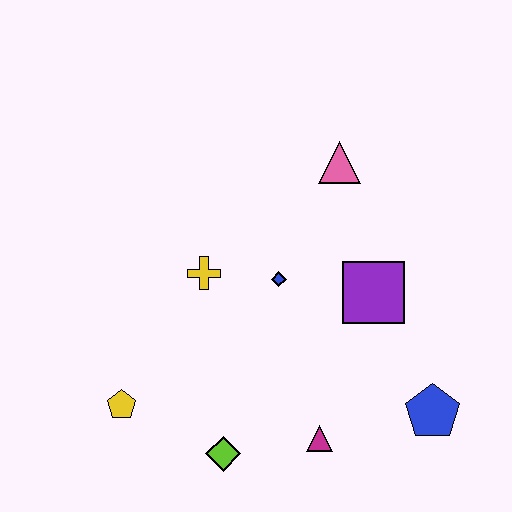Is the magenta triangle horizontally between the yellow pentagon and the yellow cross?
No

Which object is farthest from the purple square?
The yellow pentagon is farthest from the purple square.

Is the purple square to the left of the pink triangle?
No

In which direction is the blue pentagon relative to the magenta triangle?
The blue pentagon is to the right of the magenta triangle.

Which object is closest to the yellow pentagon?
The lime diamond is closest to the yellow pentagon.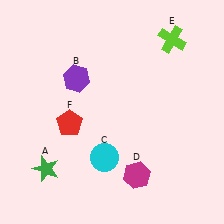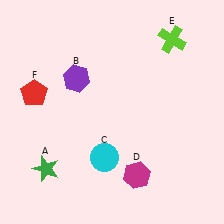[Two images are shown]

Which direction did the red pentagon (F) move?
The red pentagon (F) moved left.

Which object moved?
The red pentagon (F) moved left.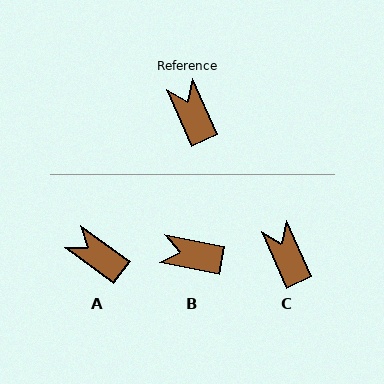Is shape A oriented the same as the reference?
No, it is off by about 29 degrees.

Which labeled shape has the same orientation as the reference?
C.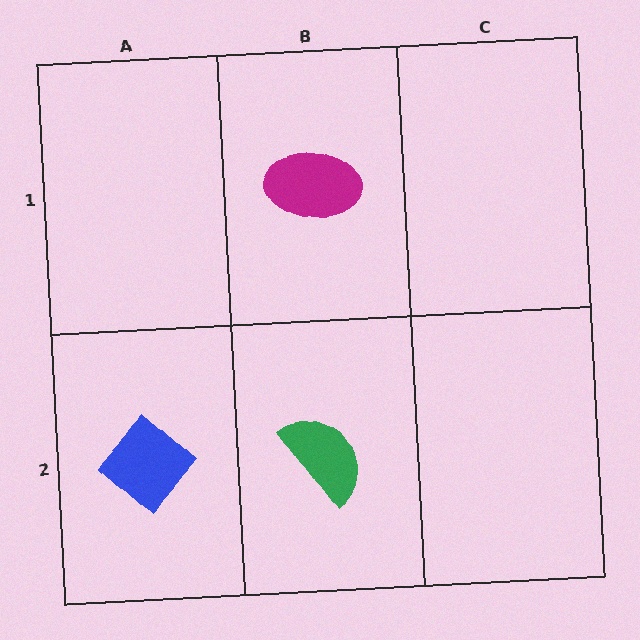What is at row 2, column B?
A green semicircle.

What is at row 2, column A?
A blue diamond.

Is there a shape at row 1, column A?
No, that cell is empty.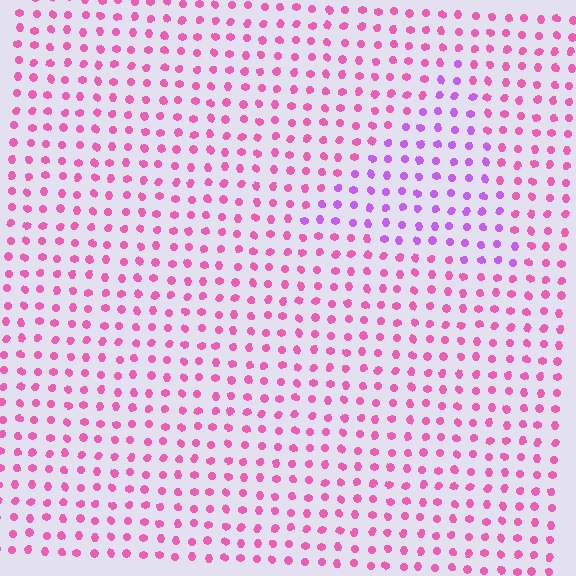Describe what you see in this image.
The image is filled with small pink elements in a uniform arrangement. A triangle-shaped region is visible where the elements are tinted to a slightly different hue, forming a subtle color boundary.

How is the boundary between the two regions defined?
The boundary is defined purely by a slight shift in hue (about 41 degrees). Spacing, size, and orientation are identical on both sides.